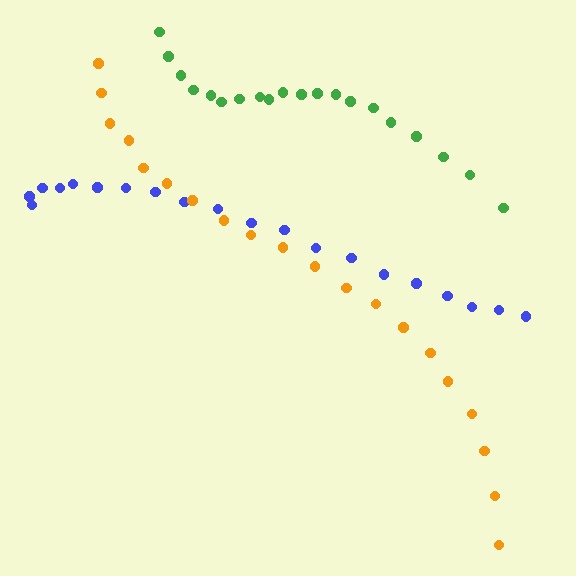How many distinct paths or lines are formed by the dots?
There are 3 distinct paths.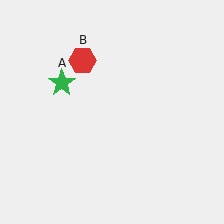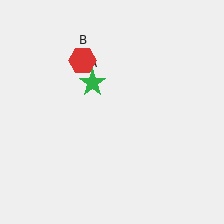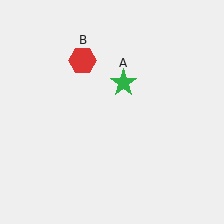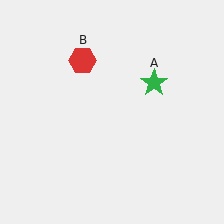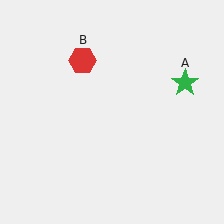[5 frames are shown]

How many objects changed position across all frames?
1 object changed position: green star (object A).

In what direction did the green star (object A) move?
The green star (object A) moved right.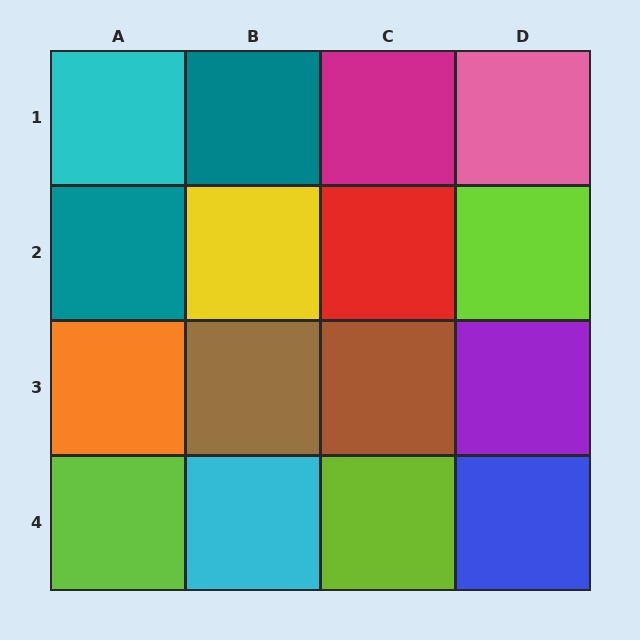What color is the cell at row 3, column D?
Purple.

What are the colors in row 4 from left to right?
Lime, cyan, lime, blue.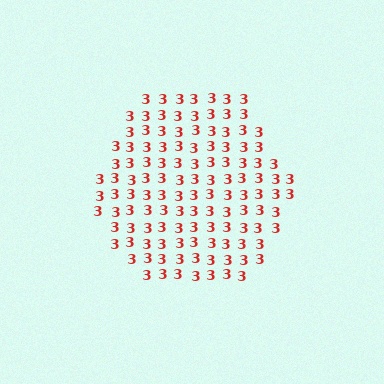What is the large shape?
The large shape is a hexagon.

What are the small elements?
The small elements are digit 3's.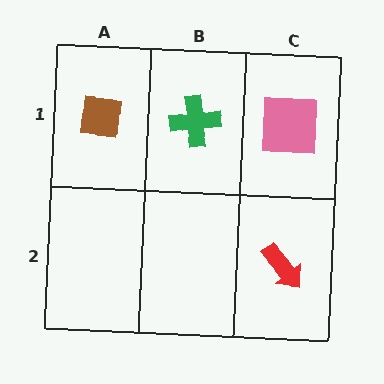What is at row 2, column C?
A red arrow.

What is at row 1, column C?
A pink square.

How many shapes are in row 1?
3 shapes.